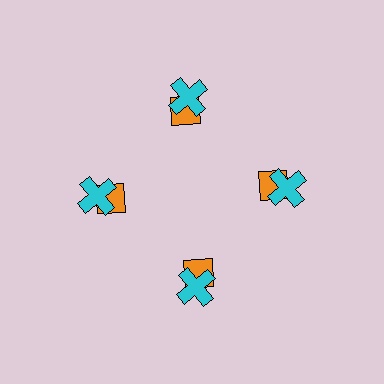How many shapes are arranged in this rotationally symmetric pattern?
There are 8 shapes, arranged in 4 groups of 2.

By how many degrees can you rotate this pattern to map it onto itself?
The pattern maps onto itself every 90 degrees of rotation.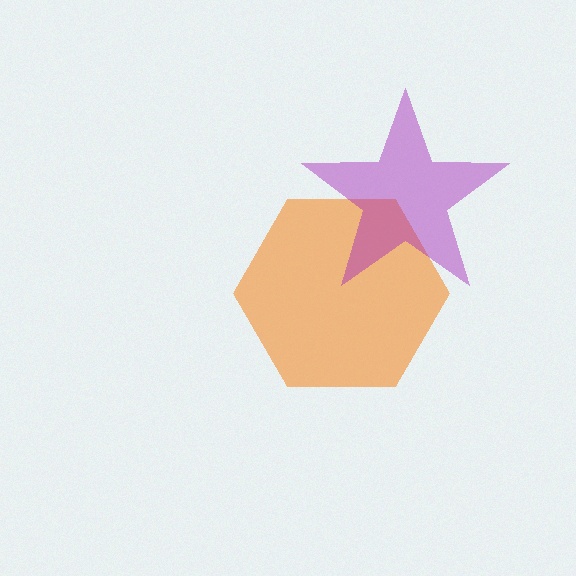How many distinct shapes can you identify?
There are 2 distinct shapes: an orange hexagon, a purple star.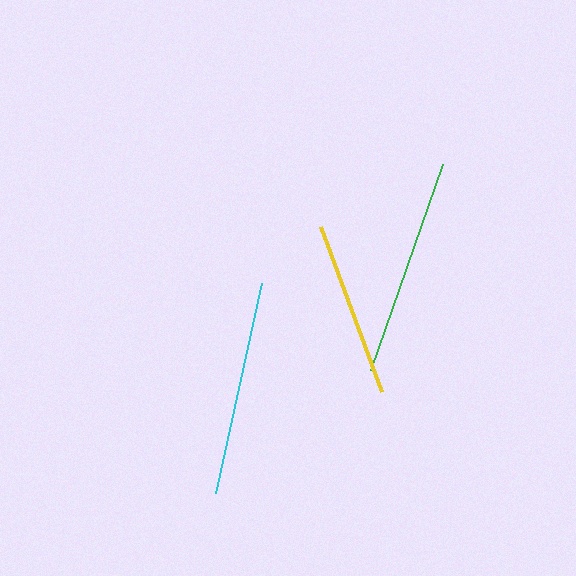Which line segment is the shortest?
The yellow line is the shortest at approximately 176 pixels.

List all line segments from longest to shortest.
From longest to shortest: green, cyan, yellow.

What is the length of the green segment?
The green segment is approximately 217 pixels long.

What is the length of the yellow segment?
The yellow segment is approximately 176 pixels long.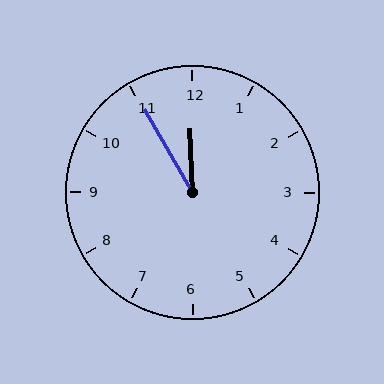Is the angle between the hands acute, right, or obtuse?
It is acute.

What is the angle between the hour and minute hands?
Approximately 28 degrees.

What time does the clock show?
11:55.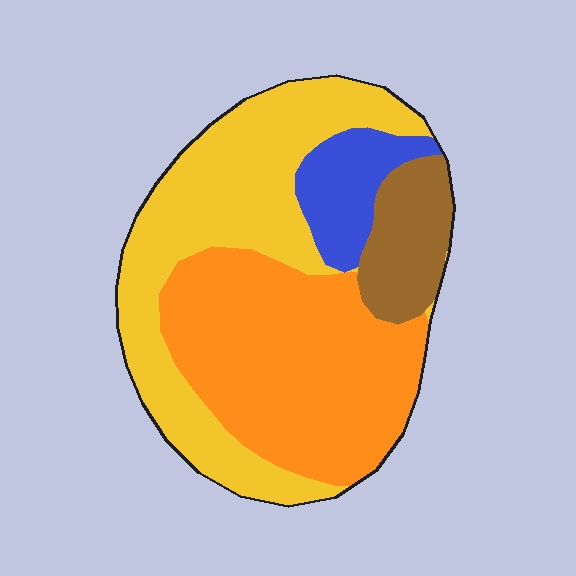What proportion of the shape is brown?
Brown takes up about one tenth (1/10) of the shape.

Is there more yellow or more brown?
Yellow.